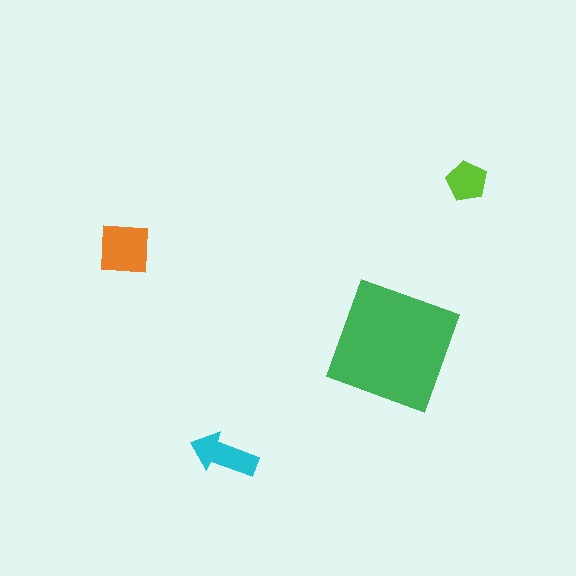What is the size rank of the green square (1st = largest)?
1st.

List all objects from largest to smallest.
The green square, the orange square, the cyan arrow, the lime pentagon.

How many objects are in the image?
There are 4 objects in the image.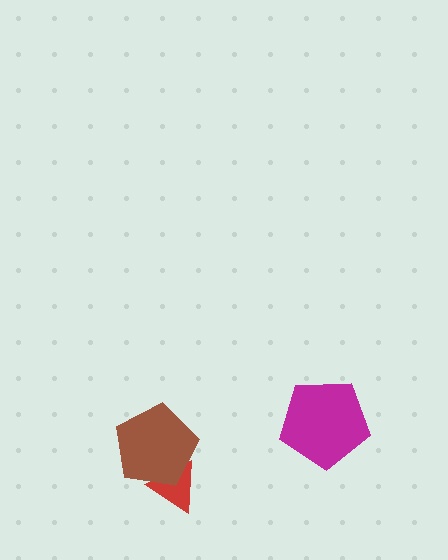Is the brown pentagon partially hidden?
No, no other shape covers it.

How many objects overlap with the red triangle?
1 object overlaps with the red triangle.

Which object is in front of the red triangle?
The brown pentagon is in front of the red triangle.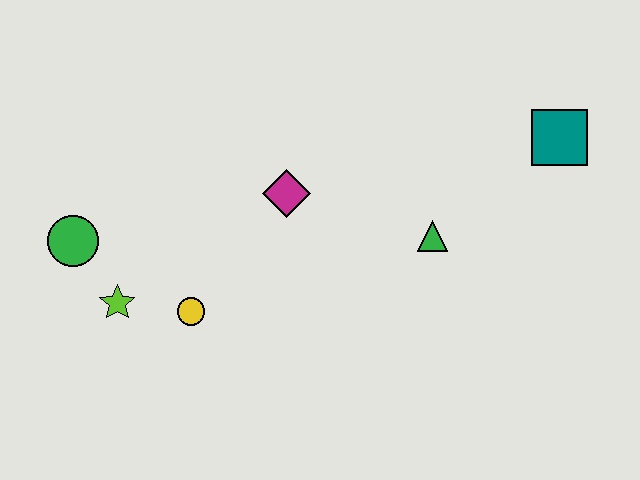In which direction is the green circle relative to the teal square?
The green circle is to the left of the teal square.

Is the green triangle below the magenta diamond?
Yes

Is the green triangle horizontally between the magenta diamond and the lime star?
No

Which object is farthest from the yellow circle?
The teal square is farthest from the yellow circle.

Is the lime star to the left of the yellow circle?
Yes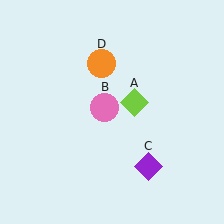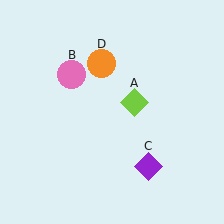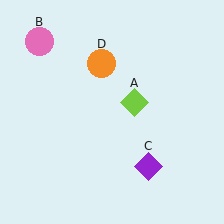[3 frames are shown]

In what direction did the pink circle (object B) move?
The pink circle (object B) moved up and to the left.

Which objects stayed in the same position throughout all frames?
Lime diamond (object A) and purple diamond (object C) and orange circle (object D) remained stationary.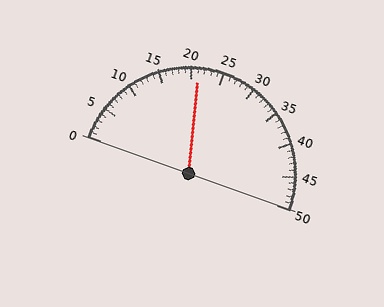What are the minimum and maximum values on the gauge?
The gauge ranges from 0 to 50.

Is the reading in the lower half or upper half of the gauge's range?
The reading is in the lower half of the range (0 to 50).